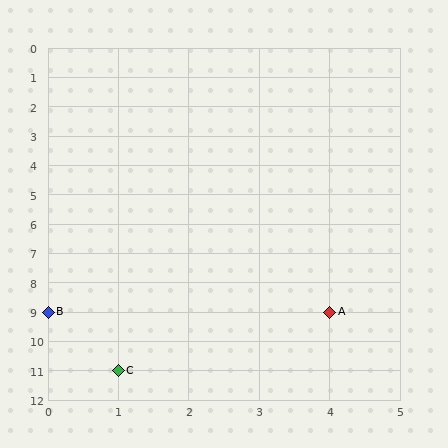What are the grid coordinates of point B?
Point B is at grid coordinates (0, 9).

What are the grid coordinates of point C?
Point C is at grid coordinates (1, 11).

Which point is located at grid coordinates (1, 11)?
Point C is at (1, 11).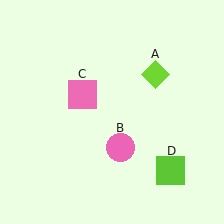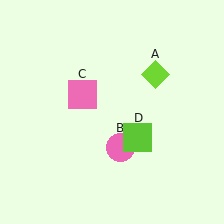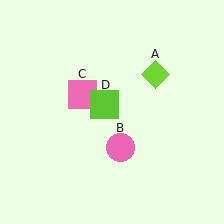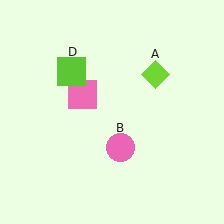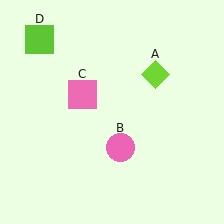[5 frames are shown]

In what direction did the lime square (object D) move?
The lime square (object D) moved up and to the left.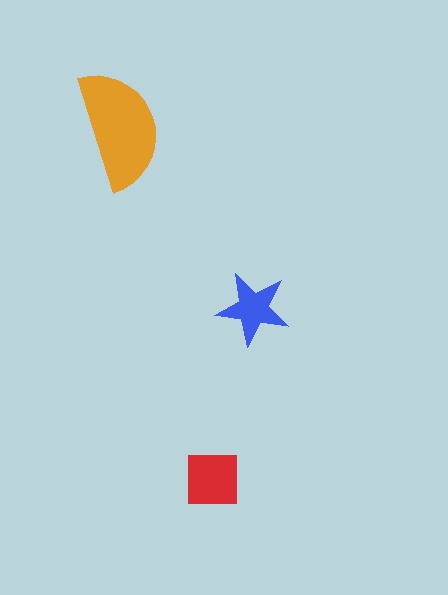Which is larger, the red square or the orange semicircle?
The orange semicircle.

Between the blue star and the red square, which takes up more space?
The red square.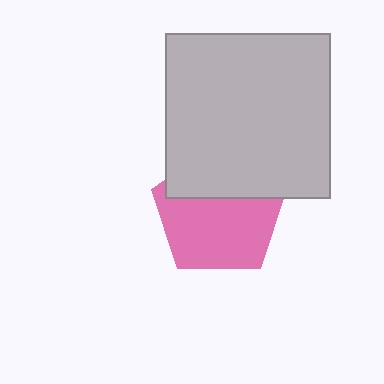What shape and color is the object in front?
The object in front is a light gray square.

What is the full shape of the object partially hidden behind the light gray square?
The partially hidden object is a pink pentagon.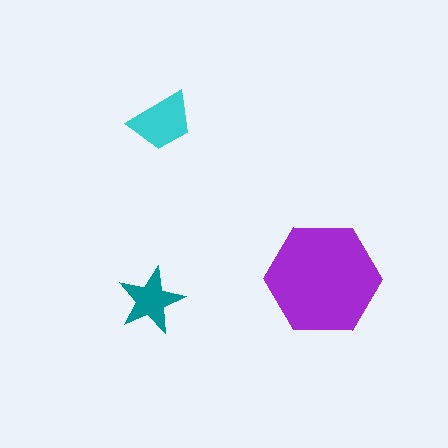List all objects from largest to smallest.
The purple hexagon, the cyan trapezoid, the teal star.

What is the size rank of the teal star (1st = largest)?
3rd.